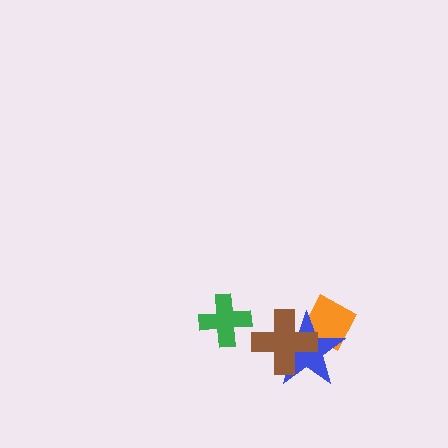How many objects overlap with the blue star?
2 objects overlap with the blue star.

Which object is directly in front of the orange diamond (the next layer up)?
The blue star is directly in front of the orange diamond.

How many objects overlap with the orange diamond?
2 objects overlap with the orange diamond.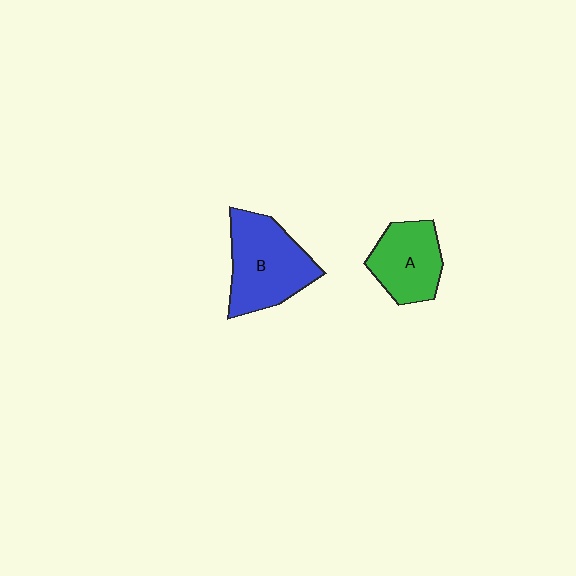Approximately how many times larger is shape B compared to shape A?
Approximately 1.3 times.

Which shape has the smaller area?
Shape A (green).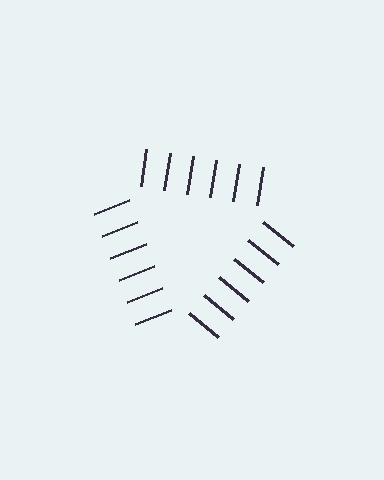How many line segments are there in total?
18 — 6 along each of the 3 edges.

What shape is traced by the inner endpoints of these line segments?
An illusory triangle — the line segments terminate on its edges but no continuous stroke is drawn.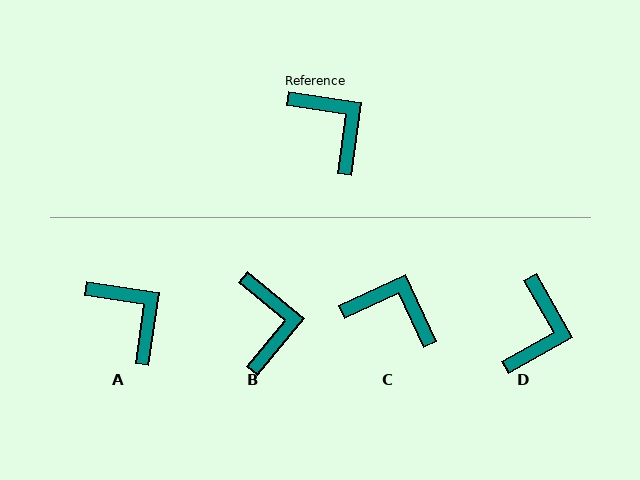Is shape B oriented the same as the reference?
No, it is off by about 32 degrees.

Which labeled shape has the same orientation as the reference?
A.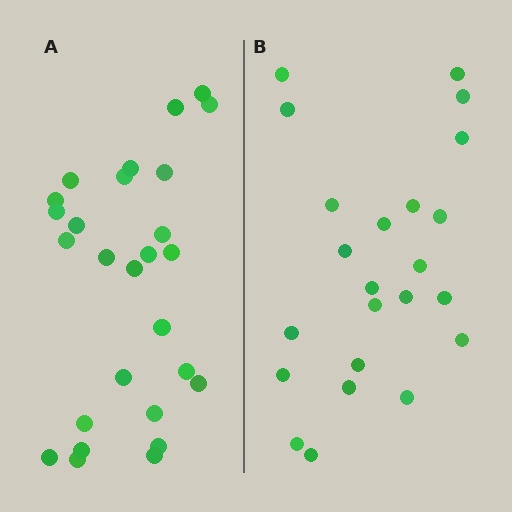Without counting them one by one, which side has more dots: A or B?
Region A (the left region) has more dots.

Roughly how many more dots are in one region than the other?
Region A has about 4 more dots than region B.